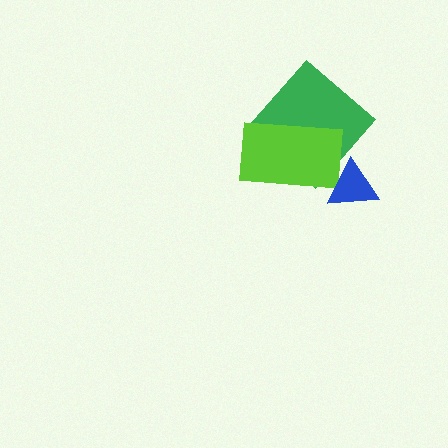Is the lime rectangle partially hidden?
Yes, it is partially covered by another shape.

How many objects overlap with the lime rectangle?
2 objects overlap with the lime rectangle.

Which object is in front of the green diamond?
The lime rectangle is in front of the green diamond.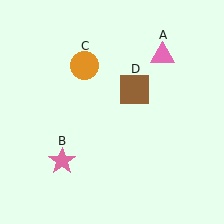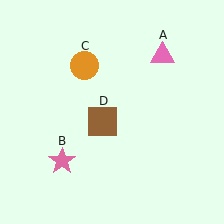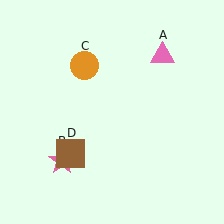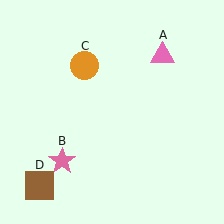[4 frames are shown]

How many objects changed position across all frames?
1 object changed position: brown square (object D).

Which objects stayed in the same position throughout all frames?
Pink triangle (object A) and pink star (object B) and orange circle (object C) remained stationary.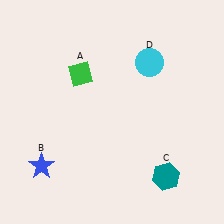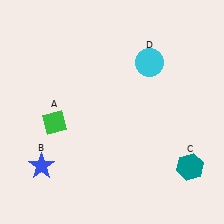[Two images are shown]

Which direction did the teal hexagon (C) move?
The teal hexagon (C) moved right.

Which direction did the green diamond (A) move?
The green diamond (A) moved down.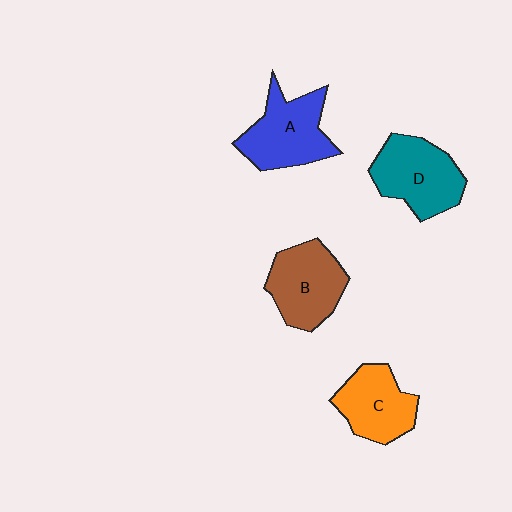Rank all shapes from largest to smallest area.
From largest to smallest: D (teal), A (blue), B (brown), C (orange).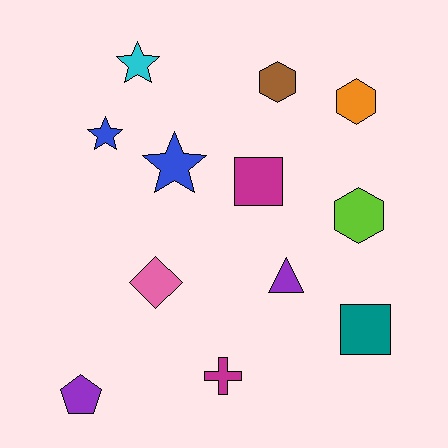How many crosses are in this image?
There is 1 cross.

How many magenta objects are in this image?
There are 2 magenta objects.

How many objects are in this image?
There are 12 objects.